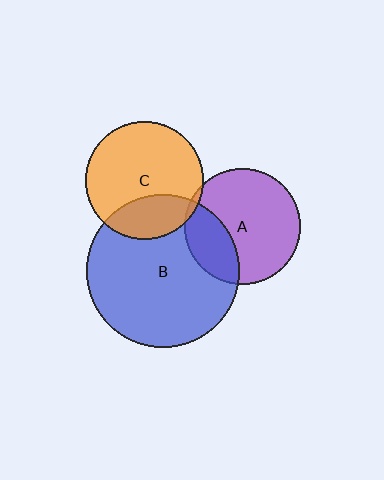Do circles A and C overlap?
Yes.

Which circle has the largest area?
Circle B (blue).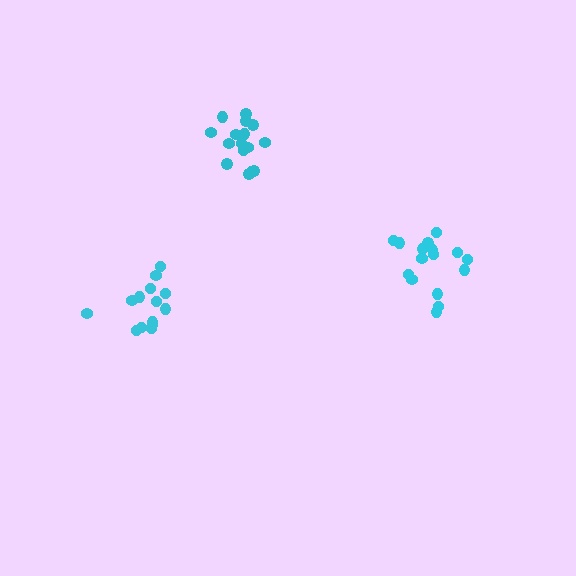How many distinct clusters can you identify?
There are 3 distinct clusters.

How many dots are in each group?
Group 1: 16 dots, Group 2: 14 dots, Group 3: 16 dots (46 total).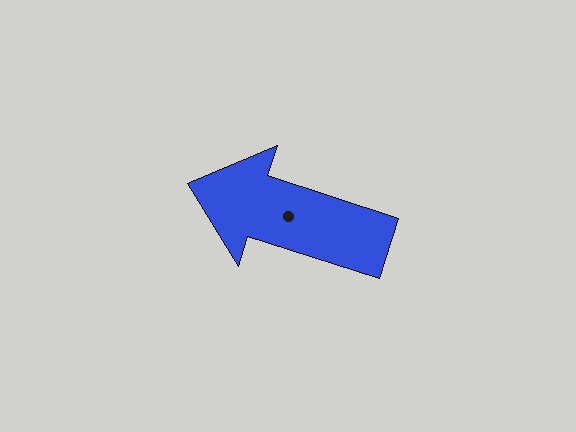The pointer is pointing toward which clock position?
Roughly 10 o'clock.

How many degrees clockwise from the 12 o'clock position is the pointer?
Approximately 288 degrees.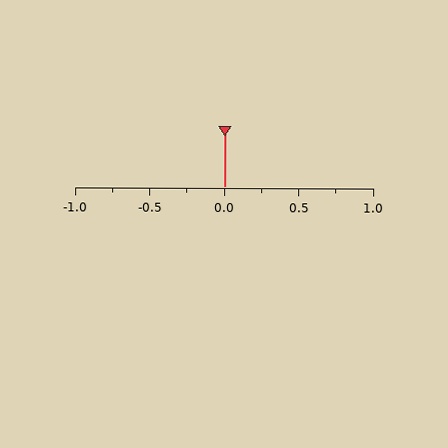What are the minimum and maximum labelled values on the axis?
The axis runs from -1.0 to 1.0.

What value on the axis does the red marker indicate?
The marker indicates approximately 0.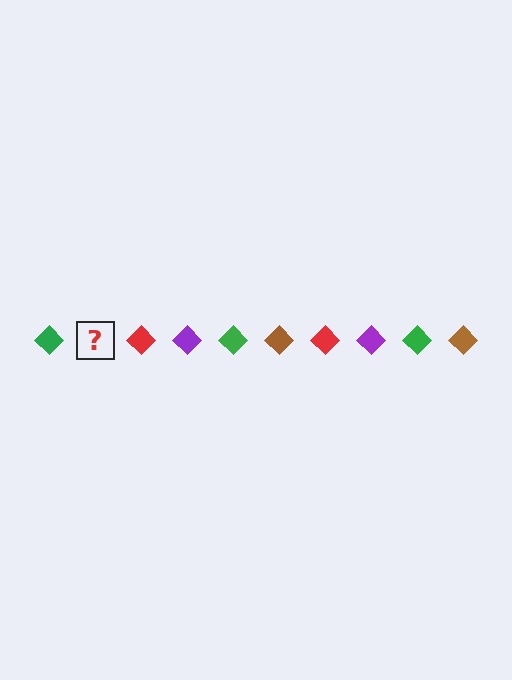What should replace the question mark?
The question mark should be replaced with a brown diamond.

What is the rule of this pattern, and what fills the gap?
The rule is that the pattern cycles through green, brown, red, purple diamonds. The gap should be filled with a brown diamond.